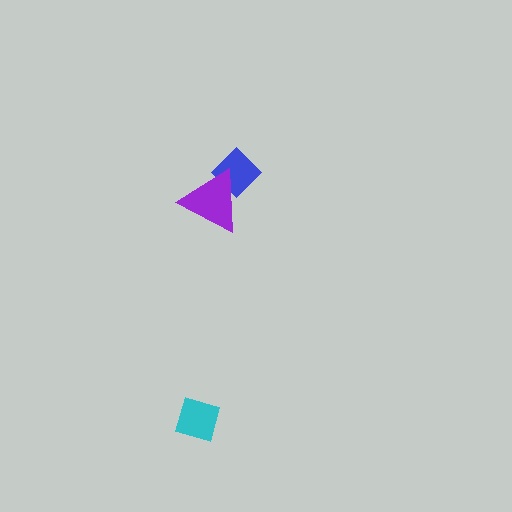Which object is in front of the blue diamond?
The purple triangle is in front of the blue diamond.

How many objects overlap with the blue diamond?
1 object overlaps with the blue diamond.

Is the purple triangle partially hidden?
No, no other shape covers it.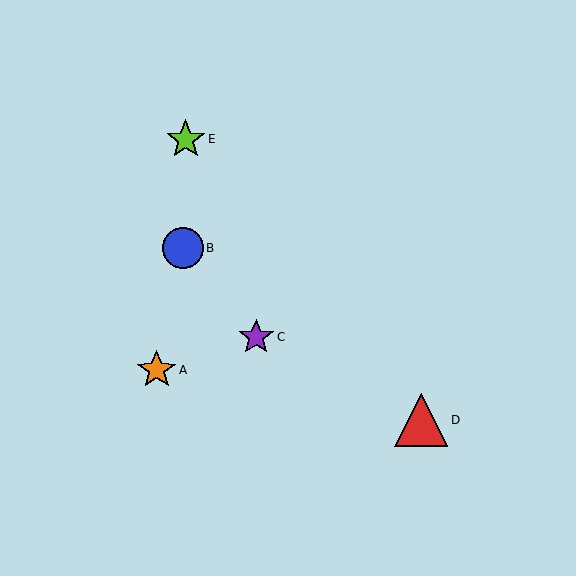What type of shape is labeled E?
Shape E is a lime star.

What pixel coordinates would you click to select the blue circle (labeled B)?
Click at (183, 248) to select the blue circle B.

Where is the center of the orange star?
The center of the orange star is at (157, 370).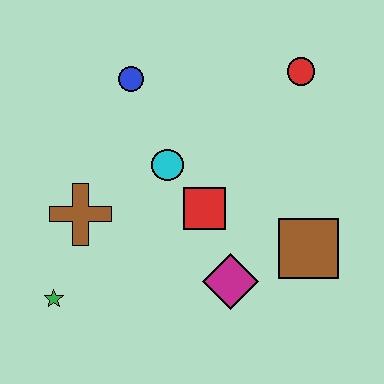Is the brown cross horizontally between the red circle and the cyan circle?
No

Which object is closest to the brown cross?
The green star is closest to the brown cross.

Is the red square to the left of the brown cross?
No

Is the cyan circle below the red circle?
Yes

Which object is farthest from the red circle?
The green star is farthest from the red circle.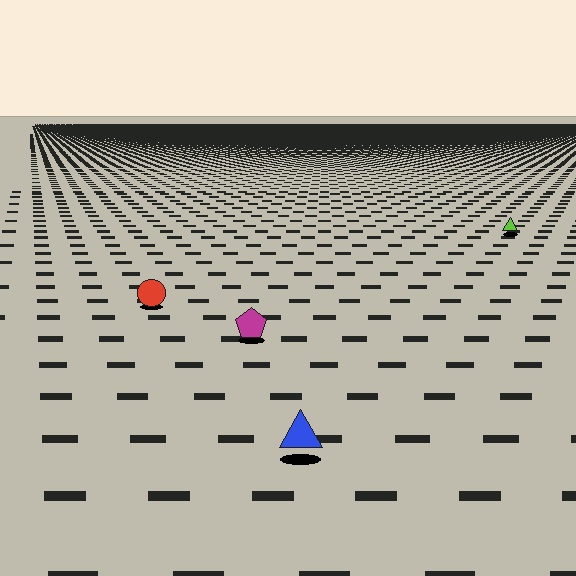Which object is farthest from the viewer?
The lime triangle is farthest from the viewer. It appears smaller and the ground texture around it is denser.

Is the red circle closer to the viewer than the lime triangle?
Yes. The red circle is closer — you can tell from the texture gradient: the ground texture is coarser near it.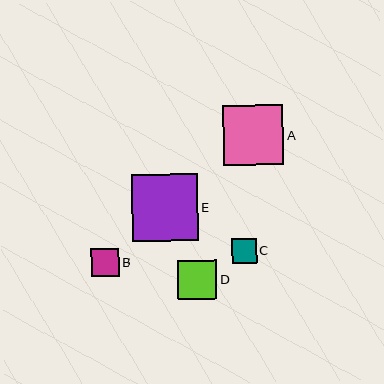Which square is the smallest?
Square C is the smallest with a size of approximately 25 pixels.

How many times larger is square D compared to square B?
Square D is approximately 1.4 times the size of square B.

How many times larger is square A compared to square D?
Square A is approximately 1.5 times the size of square D.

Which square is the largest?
Square E is the largest with a size of approximately 66 pixels.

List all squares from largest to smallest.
From largest to smallest: E, A, D, B, C.